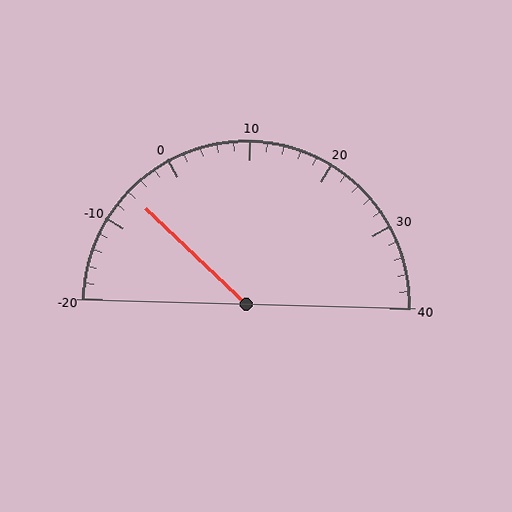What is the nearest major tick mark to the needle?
The nearest major tick mark is -10.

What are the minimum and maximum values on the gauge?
The gauge ranges from -20 to 40.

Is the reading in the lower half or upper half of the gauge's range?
The reading is in the lower half of the range (-20 to 40).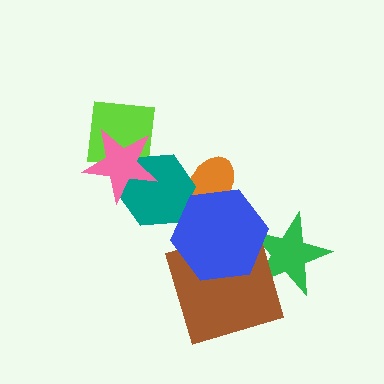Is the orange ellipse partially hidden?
Yes, it is partially covered by another shape.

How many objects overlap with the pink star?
2 objects overlap with the pink star.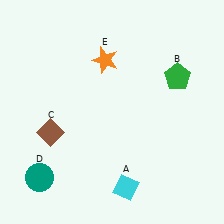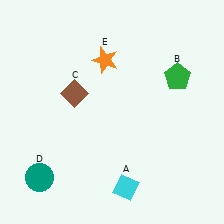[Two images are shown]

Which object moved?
The brown diamond (C) moved up.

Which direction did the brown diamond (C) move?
The brown diamond (C) moved up.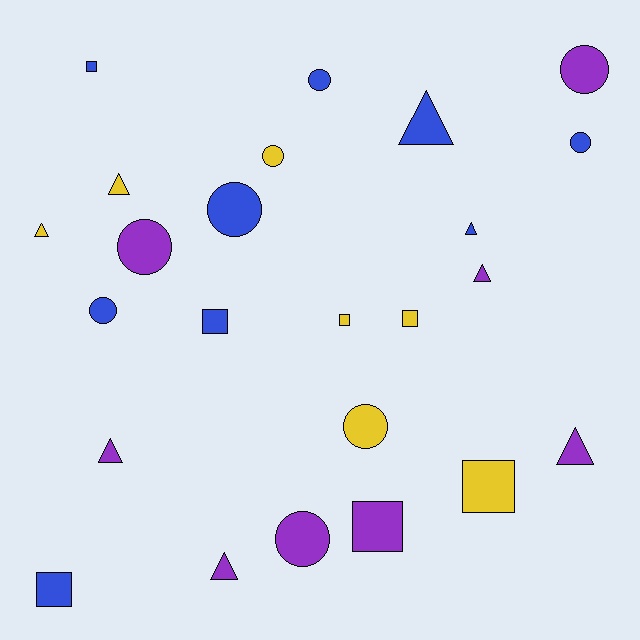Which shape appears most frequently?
Circle, with 9 objects.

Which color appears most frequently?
Blue, with 9 objects.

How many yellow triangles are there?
There are 2 yellow triangles.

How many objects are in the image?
There are 24 objects.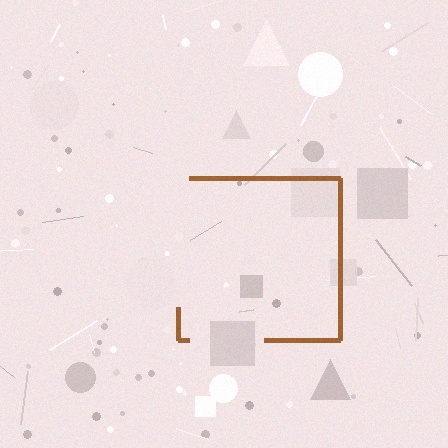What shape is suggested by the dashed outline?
The dashed outline suggests a square.